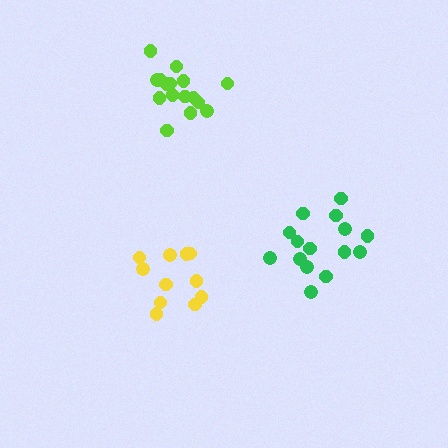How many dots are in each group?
Group 1: 11 dots, Group 2: 16 dots, Group 3: 15 dots (42 total).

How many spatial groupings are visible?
There are 3 spatial groupings.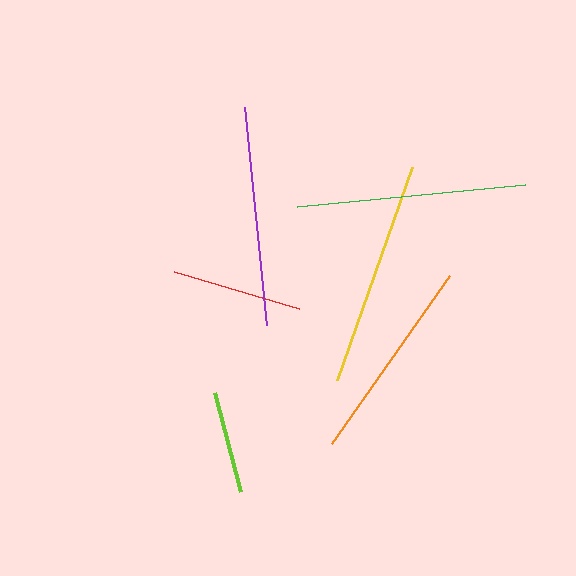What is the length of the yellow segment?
The yellow segment is approximately 225 pixels long.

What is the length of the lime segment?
The lime segment is approximately 102 pixels long.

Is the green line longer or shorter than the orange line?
The green line is longer than the orange line.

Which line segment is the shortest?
The lime line is the shortest at approximately 102 pixels.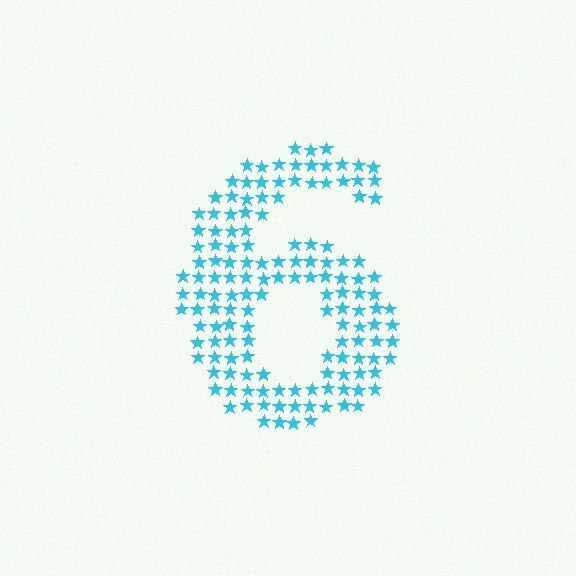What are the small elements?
The small elements are stars.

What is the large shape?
The large shape is the digit 6.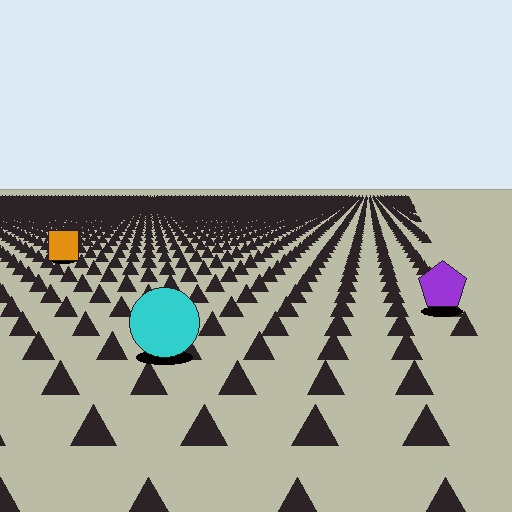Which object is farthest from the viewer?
The orange square is farthest from the viewer. It appears smaller and the ground texture around it is denser.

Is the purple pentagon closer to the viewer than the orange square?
Yes. The purple pentagon is closer — you can tell from the texture gradient: the ground texture is coarser near it.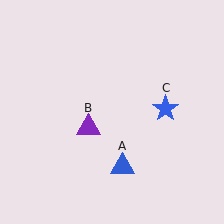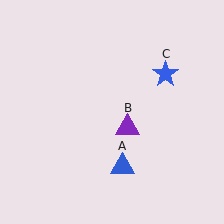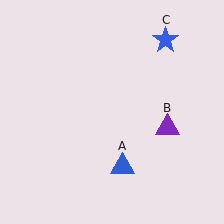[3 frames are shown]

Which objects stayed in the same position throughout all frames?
Blue triangle (object A) remained stationary.